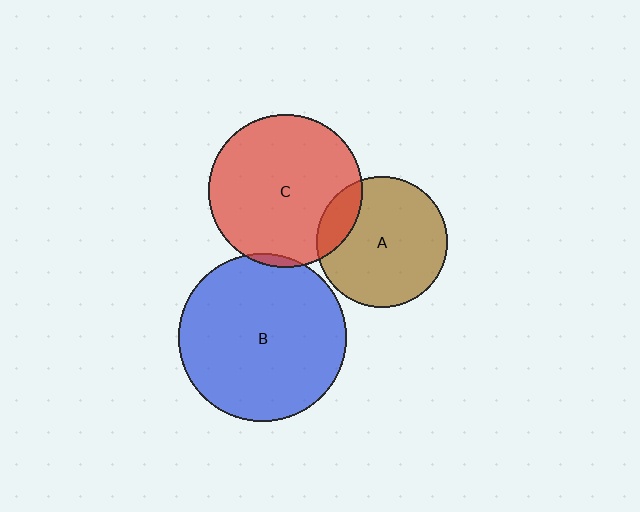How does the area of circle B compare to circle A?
Approximately 1.7 times.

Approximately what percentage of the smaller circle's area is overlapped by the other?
Approximately 5%.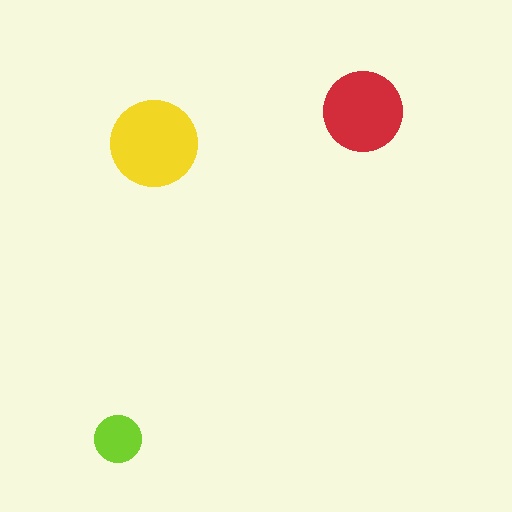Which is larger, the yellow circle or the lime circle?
The yellow one.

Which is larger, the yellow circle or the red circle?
The yellow one.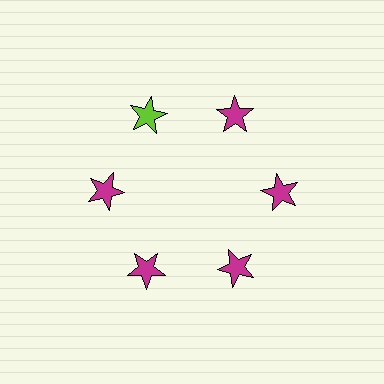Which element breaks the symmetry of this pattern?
The lime star at roughly the 11 o'clock position breaks the symmetry. All other shapes are magenta stars.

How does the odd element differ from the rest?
It has a different color: lime instead of magenta.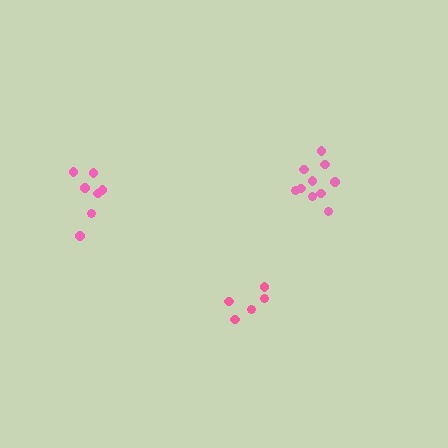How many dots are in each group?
Group 1: 10 dots, Group 2: 7 dots, Group 3: 5 dots (22 total).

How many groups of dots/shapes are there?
There are 3 groups.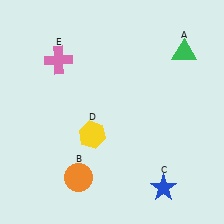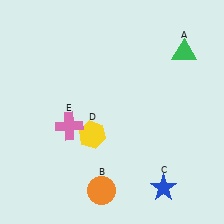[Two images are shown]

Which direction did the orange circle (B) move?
The orange circle (B) moved right.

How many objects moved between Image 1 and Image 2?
2 objects moved between the two images.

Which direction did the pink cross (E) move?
The pink cross (E) moved down.